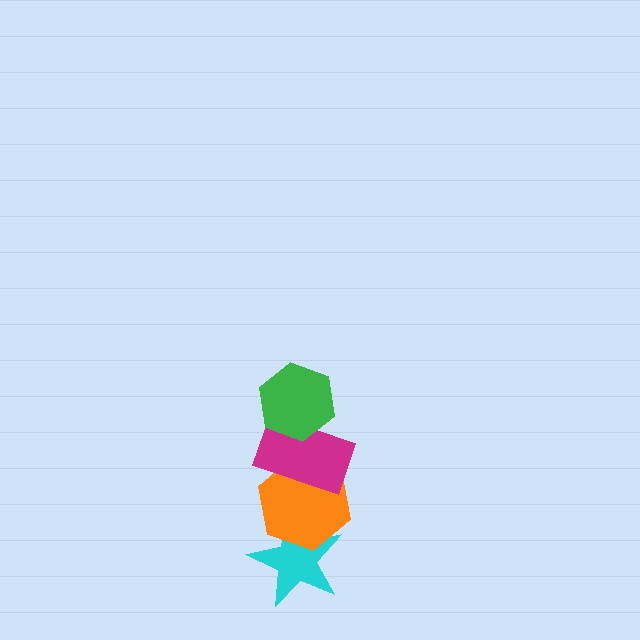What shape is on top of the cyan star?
The orange hexagon is on top of the cyan star.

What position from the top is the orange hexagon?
The orange hexagon is 3rd from the top.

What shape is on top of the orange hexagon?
The magenta rectangle is on top of the orange hexagon.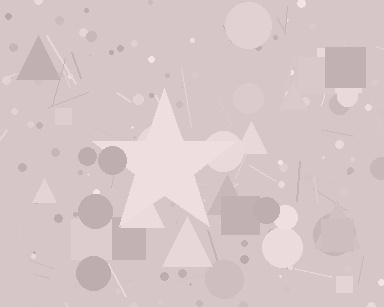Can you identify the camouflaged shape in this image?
The camouflaged shape is a star.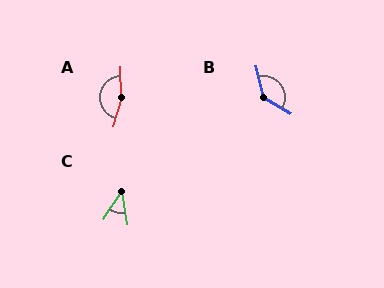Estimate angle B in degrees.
Approximately 134 degrees.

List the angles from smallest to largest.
C (43°), B (134°), A (164°).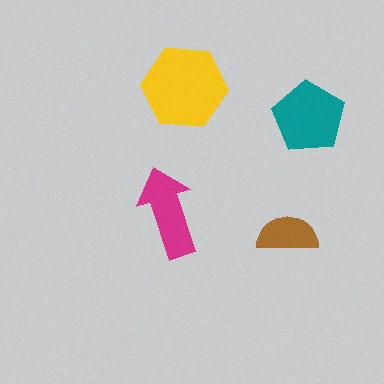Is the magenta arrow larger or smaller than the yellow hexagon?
Smaller.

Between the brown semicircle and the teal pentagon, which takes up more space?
The teal pentagon.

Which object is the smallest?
The brown semicircle.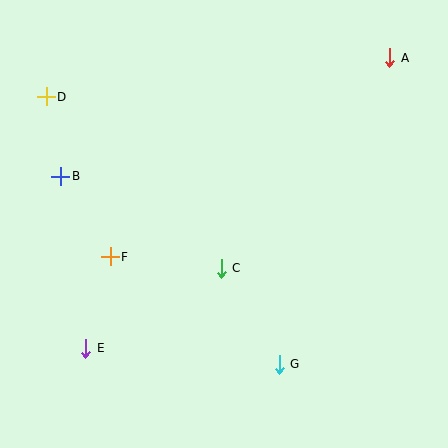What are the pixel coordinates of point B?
Point B is at (61, 176).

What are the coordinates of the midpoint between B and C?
The midpoint between B and C is at (141, 222).